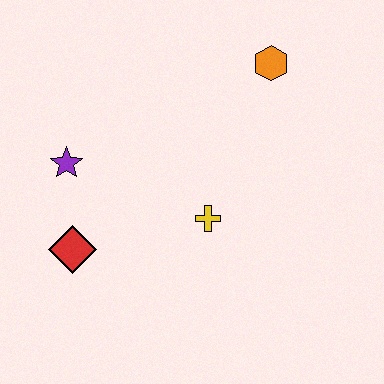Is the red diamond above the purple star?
No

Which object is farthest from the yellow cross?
The orange hexagon is farthest from the yellow cross.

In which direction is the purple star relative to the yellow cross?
The purple star is to the left of the yellow cross.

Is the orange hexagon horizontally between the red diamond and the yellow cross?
No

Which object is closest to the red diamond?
The purple star is closest to the red diamond.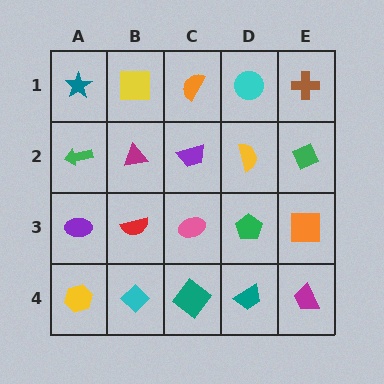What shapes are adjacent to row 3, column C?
A purple trapezoid (row 2, column C), a teal diamond (row 4, column C), a red semicircle (row 3, column B), a green pentagon (row 3, column D).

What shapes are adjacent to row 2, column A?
A teal star (row 1, column A), a purple ellipse (row 3, column A), a magenta triangle (row 2, column B).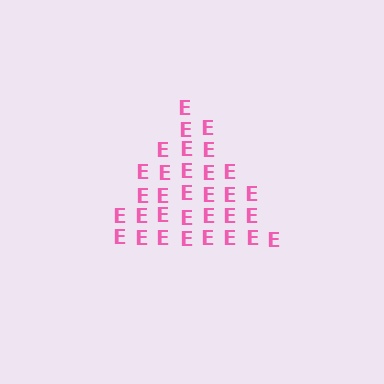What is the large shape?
The large shape is a triangle.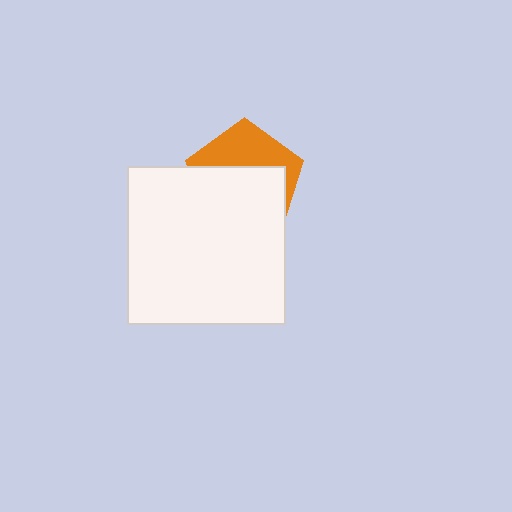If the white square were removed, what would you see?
You would see the complete orange pentagon.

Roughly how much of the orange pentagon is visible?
A small part of it is visible (roughly 39%).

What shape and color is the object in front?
The object in front is a white square.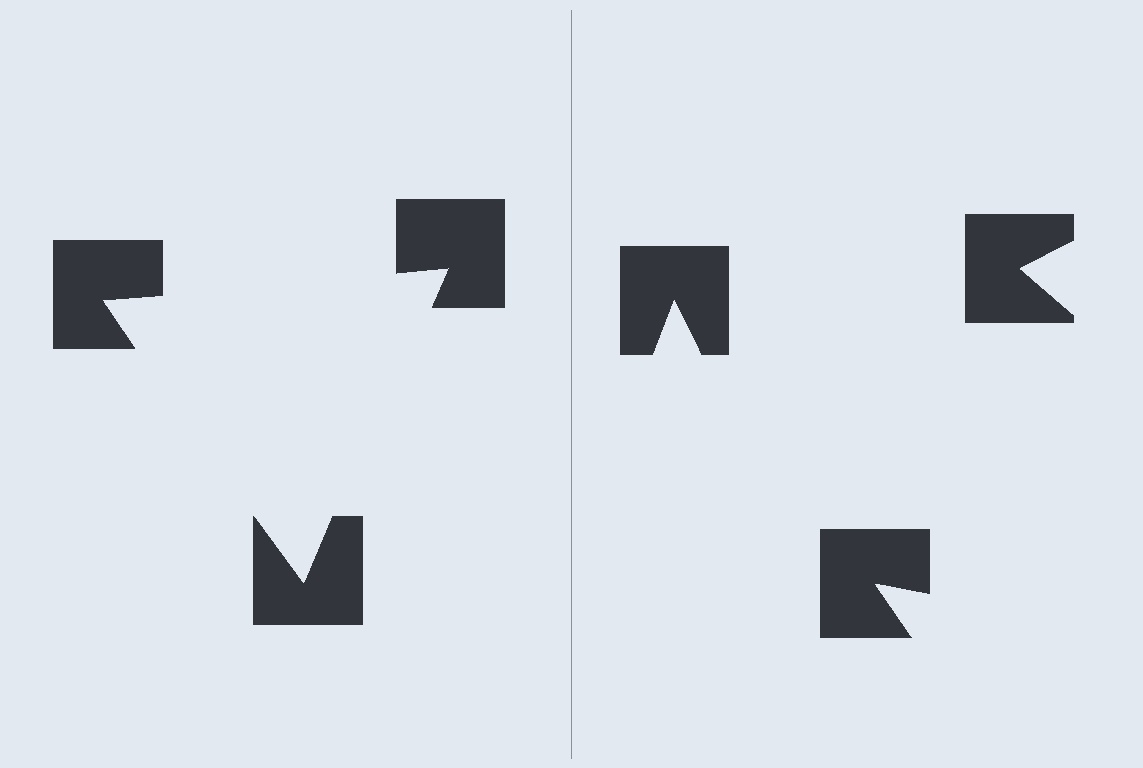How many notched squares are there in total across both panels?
6 — 3 on each side.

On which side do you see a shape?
An illusory triangle appears on the left side. On the right side the wedge cuts are rotated, so no coherent shape forms.